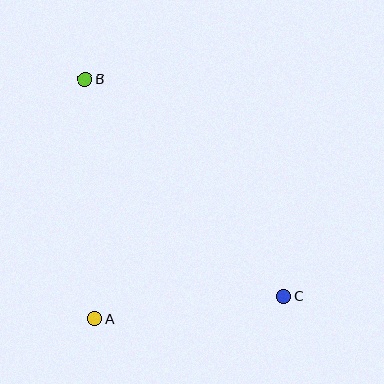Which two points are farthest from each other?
Points B and C are farthest from each other.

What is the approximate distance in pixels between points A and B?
The distance between A and B is approximately 240 pixels.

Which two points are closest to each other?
Points A and C are closest to each other.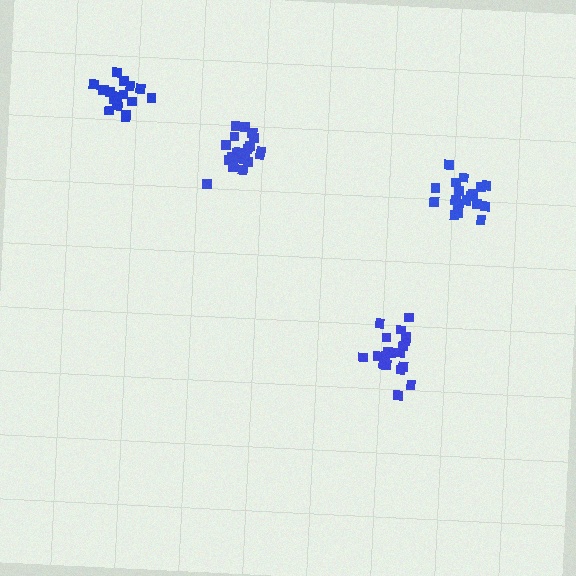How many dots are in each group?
Group 1: 20 dots, Group 2: 21 dots, Group 3: 19 dots, Group 4: 17 dots (77 total).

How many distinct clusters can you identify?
There are 4 distinct clusters.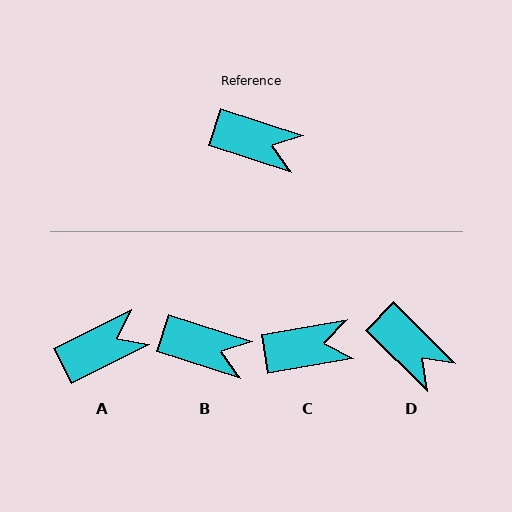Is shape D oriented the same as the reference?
No, it is off by about 27 degrees.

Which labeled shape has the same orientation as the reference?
B.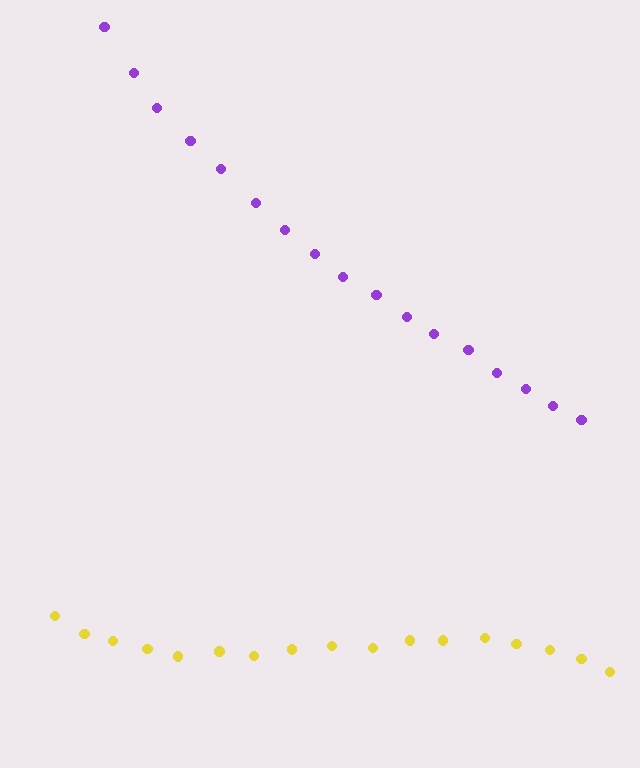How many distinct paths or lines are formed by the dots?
There are 2 distinct paths.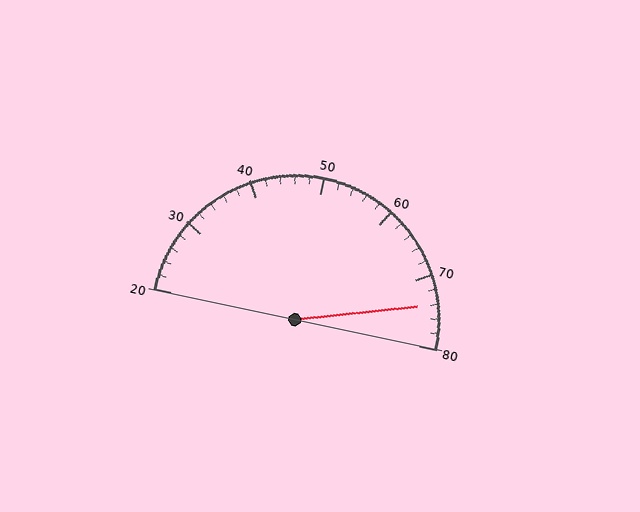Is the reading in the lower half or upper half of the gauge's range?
The reading is in the upper half of the range (20 to 80).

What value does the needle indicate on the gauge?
The needle indicates approximately 74.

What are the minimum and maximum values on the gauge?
The gauge ranges from 20 to 80.